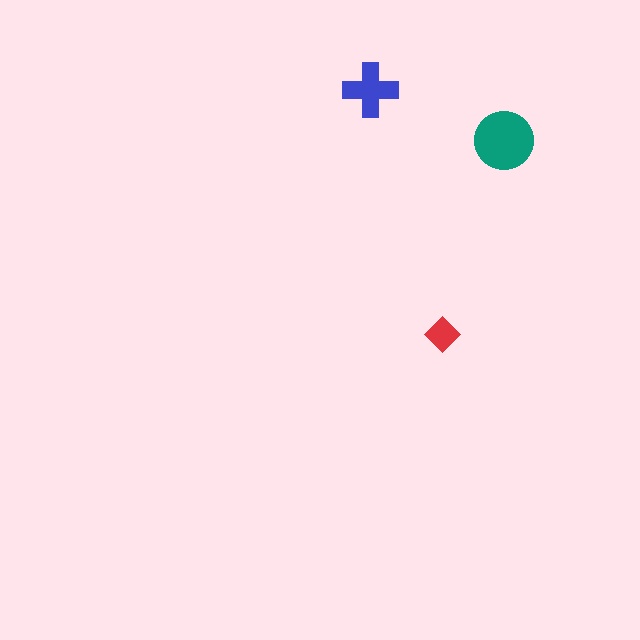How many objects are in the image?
There are 3 objects in the image.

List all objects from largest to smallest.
The teal circle, the blue cross, the red diamond.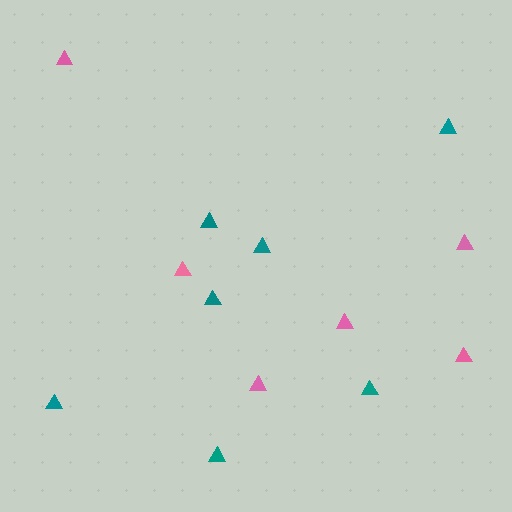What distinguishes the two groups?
There are 2 groups: one group of pink triangles (6) and one group of teal triangles (7).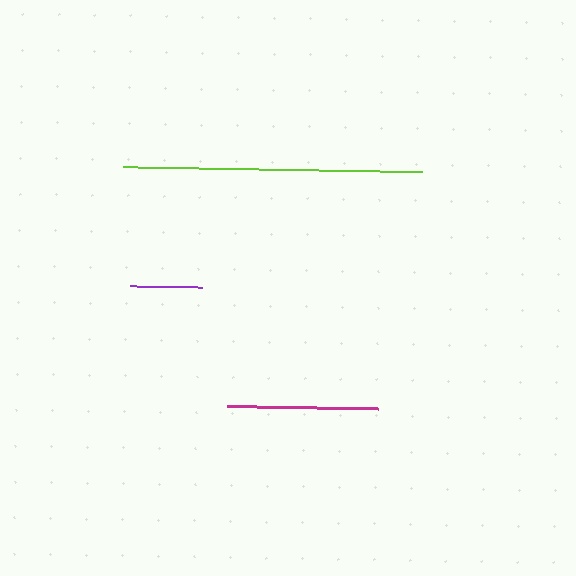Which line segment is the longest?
The lime line is the longest at approximately 299 pixels.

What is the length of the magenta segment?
The magenta segment is approximately 151 pixels long.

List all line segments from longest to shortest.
From longest to shortest: lime, magenta, purple.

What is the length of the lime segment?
The lime segment is approximately 299 pixels long.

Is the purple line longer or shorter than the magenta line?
The magenta line is longer than the purple line.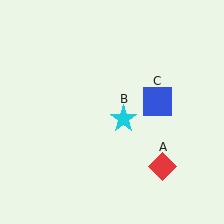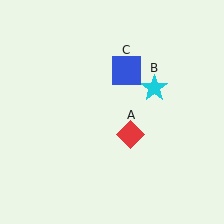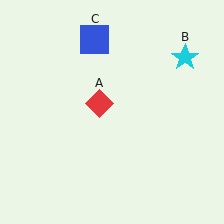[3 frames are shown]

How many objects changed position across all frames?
3 objects changed position: red diamond (object A), cyan star (object B), blue square (object C).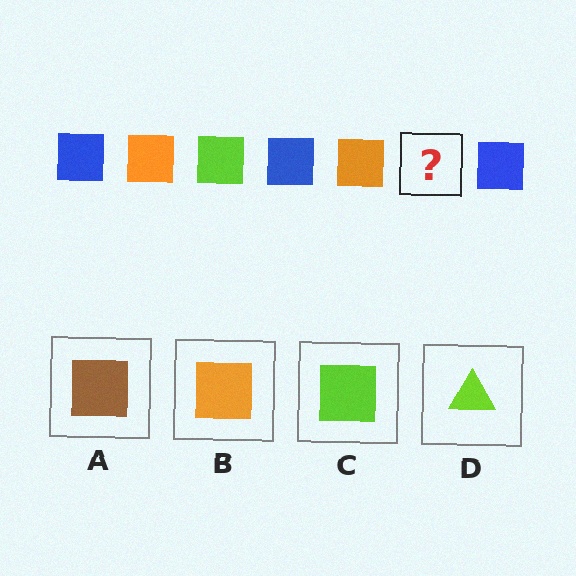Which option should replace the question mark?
Option C.